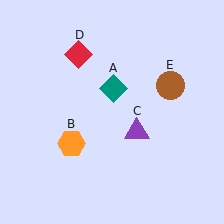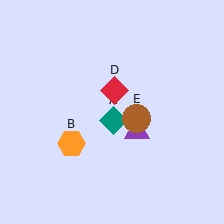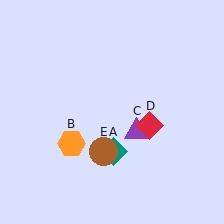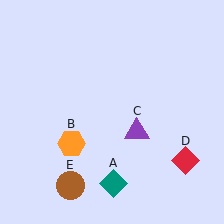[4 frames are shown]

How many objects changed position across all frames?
3 objects changed position: teal diamond (object A), red diamond (object D), brown circle (object E).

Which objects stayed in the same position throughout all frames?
Orange hexagon (object B) and purple triangle (object C) remained stationary.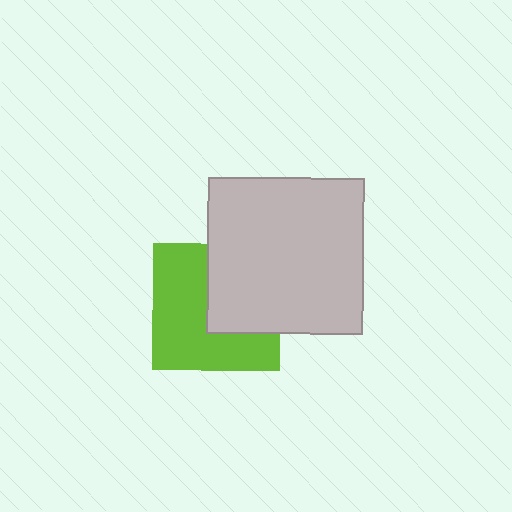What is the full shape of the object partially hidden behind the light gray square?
The partially hidden object is a lime square.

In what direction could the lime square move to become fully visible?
The lime square could move left. That would shift it out from behind the light gray square entirely.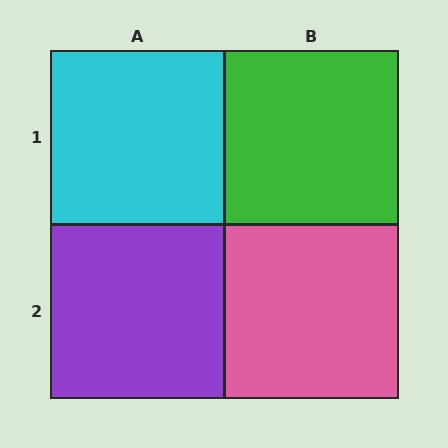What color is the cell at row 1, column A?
Cyan.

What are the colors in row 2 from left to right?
Purple, pink.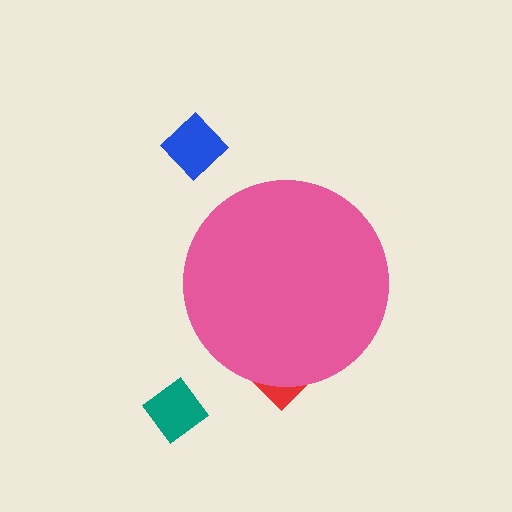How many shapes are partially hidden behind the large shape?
1 shape is partially hidden.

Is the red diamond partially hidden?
Yes, the red diamond is partially hidden behind the pink circle.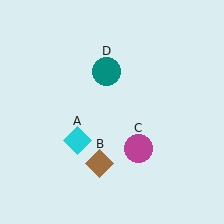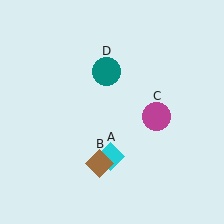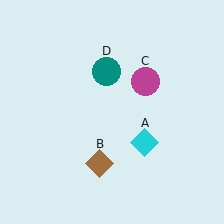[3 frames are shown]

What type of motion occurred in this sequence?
The cyan diamond (object A), magenta circle (object C) rotated counterclockwise around the center of the scene.